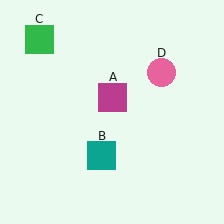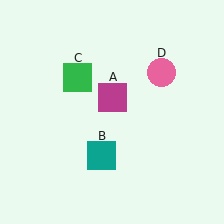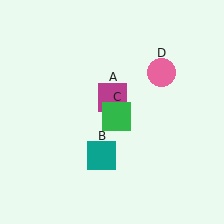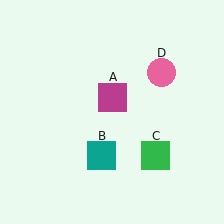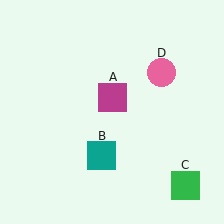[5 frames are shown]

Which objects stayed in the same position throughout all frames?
Magenta square (object A) and teal square (object B) and pink circle (object D) remained stationary.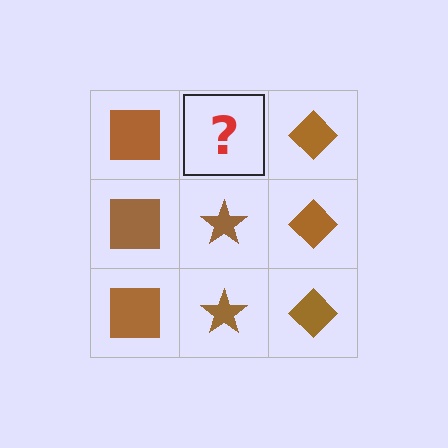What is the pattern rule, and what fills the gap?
The rule is that each column has a consistent shape. The gap should be filled with a brown star.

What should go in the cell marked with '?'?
The missing cell should contain a brown star.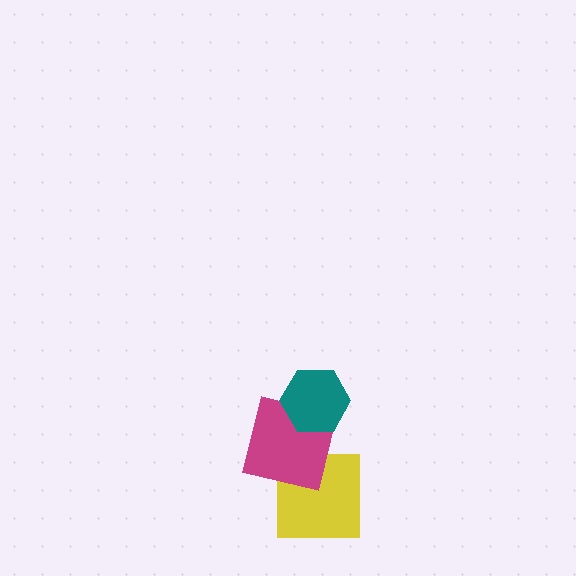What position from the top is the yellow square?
The yellow square is 3rd from the top.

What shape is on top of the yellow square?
The magenta square is on top of the yellow square.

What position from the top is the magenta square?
The magenta square is 2nd from the top.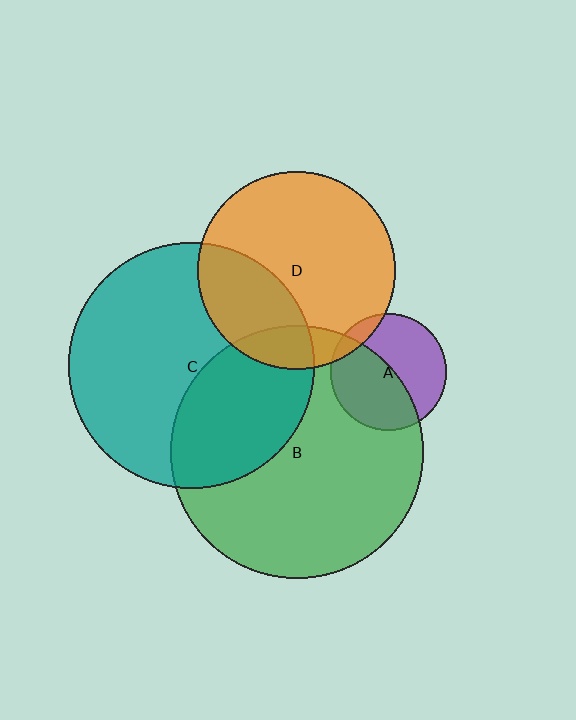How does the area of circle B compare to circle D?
Approximately 1.6 times.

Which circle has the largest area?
Circle B (green).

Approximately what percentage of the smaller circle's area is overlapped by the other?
Approximately 10%.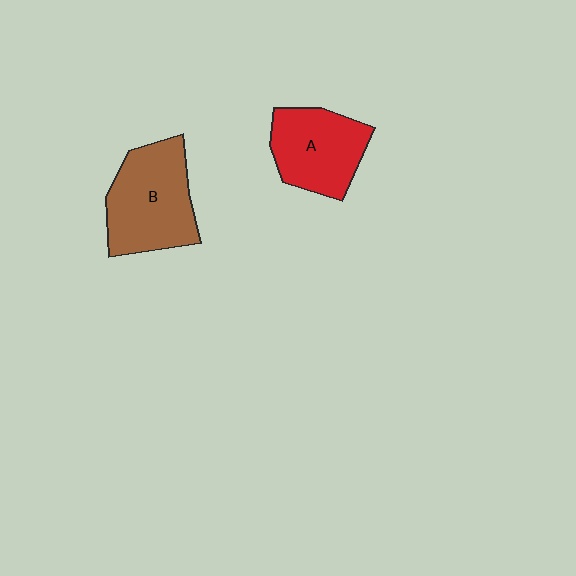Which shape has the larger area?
Shape B (brown).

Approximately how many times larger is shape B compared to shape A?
Approximately 1.2 times.